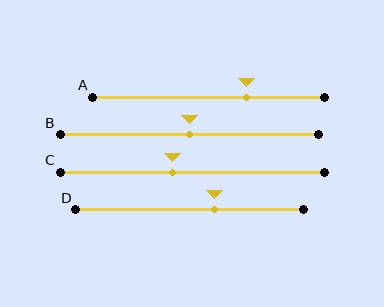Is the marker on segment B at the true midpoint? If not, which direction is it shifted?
Yes, the marker on segment B is at the true midpoint.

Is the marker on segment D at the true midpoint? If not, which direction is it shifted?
No, the marker on segment D is shifted to the right by about 11% of the segment length.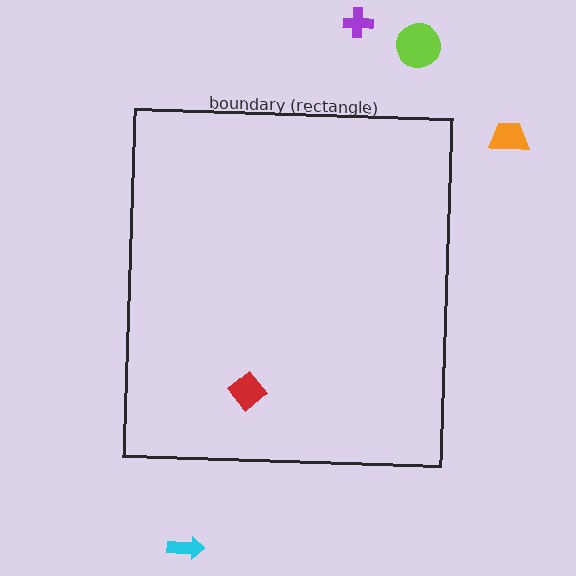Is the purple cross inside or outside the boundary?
Outside.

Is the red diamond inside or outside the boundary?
Inside.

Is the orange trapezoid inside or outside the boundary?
Outside.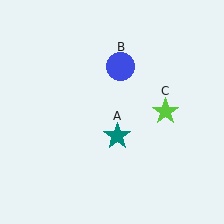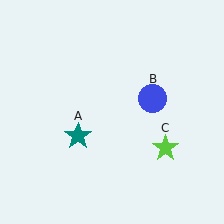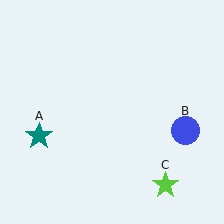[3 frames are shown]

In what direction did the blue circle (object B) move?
The blue circle (object B) moved down and to the right.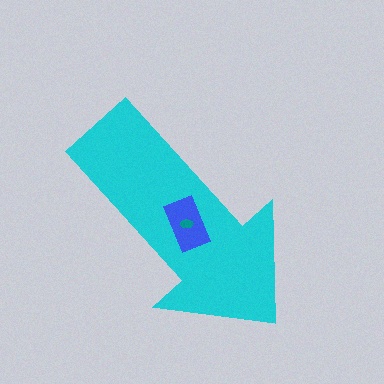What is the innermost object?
The teal ellipse.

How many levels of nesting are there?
3.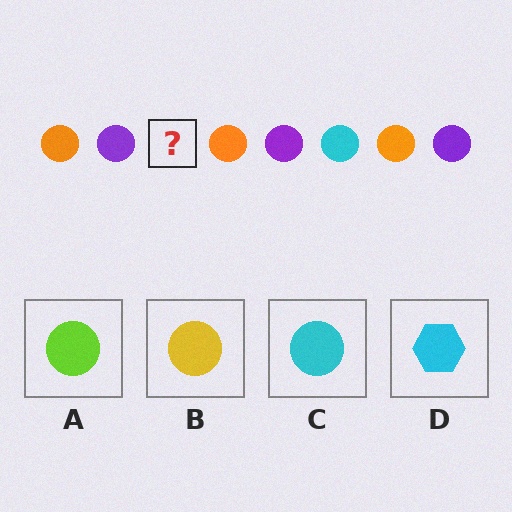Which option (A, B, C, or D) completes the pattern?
C.